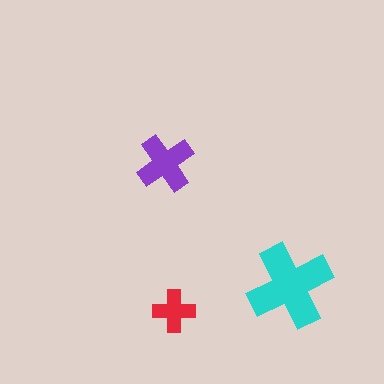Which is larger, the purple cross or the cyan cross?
The cyan one.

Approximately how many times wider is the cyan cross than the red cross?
About 2 times wider.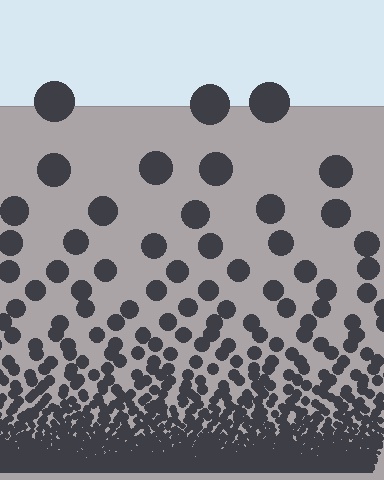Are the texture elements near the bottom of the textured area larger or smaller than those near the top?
Smaller. The gradient is inverted — elements near the bottom are smaller and denser.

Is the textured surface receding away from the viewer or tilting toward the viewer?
The surface appears to tilt toward the viewer. Texture elements get larger and sparser toward the top.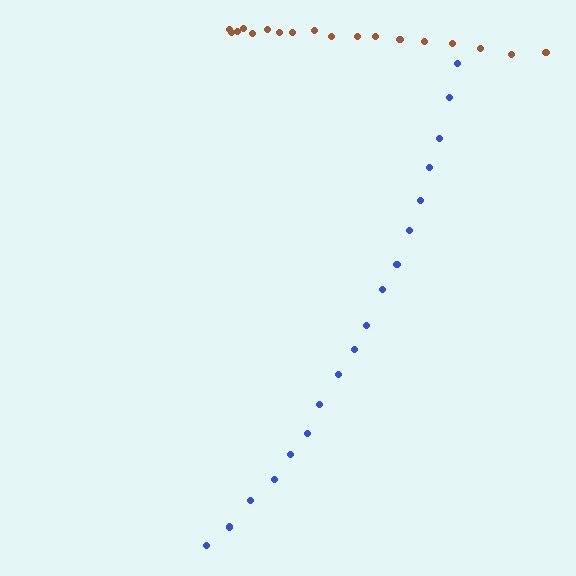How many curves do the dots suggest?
There are 2 distinct paths.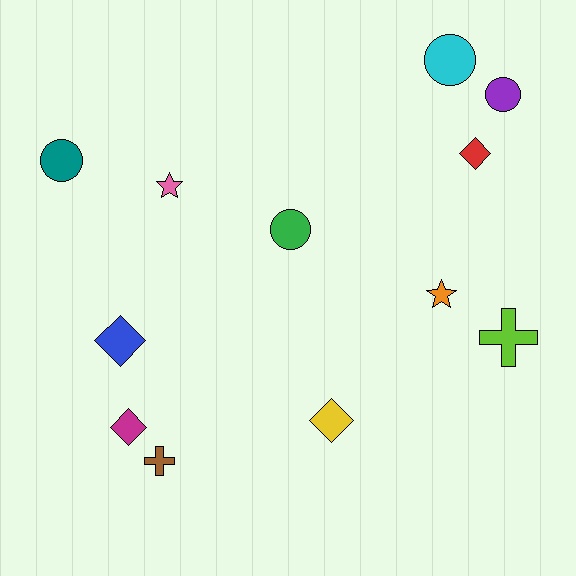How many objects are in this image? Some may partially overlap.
There are 12 objects.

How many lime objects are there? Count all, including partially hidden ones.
There is 1 lime object.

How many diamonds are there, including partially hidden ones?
There are 4 diamonds.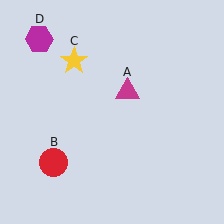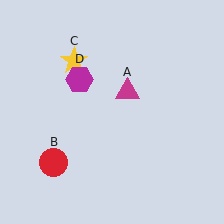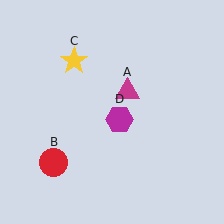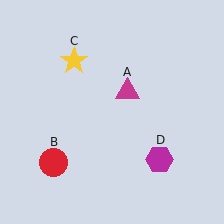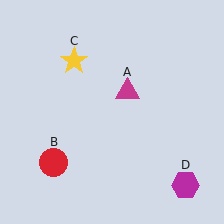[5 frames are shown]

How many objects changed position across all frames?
1 object changed position: magenta hexagon (object D).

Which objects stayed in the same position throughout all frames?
Magenta triangle (object A) and red circle (object B) and yellow star (object C) remained stationary.